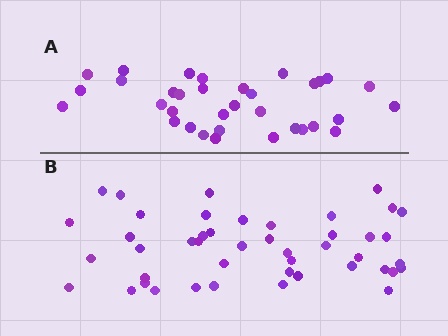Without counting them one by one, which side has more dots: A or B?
Region B (the bottom region) has more dots.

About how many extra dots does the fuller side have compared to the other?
Region B has roughly 12 or so more dots than region A.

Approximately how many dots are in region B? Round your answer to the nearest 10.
About 40 dots. (The exact count is 45, which rounds to 40.)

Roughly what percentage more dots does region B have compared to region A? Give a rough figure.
About 30% more.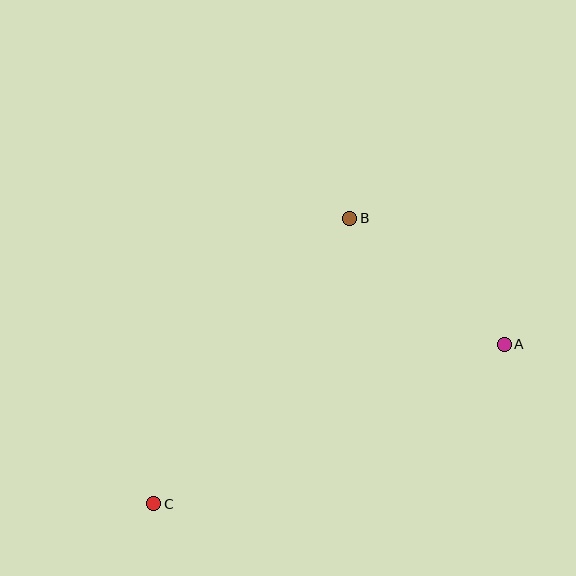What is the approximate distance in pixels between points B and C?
The distance between B and C is approximately 346 pixels.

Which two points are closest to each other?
Points A and B are closest to each other.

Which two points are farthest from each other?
Points A and C are farthest from each other.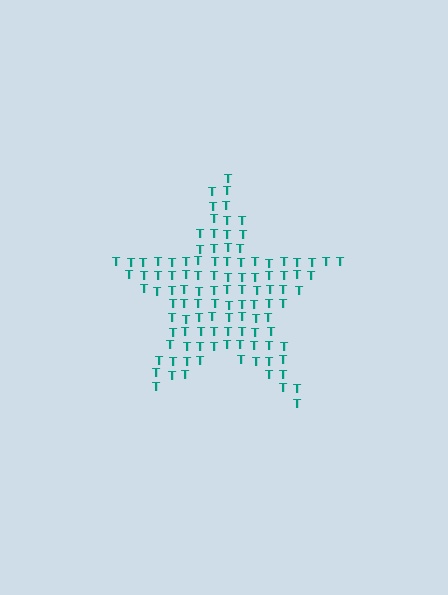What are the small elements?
The small elements are letter T's.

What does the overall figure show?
The overall figure shows a star.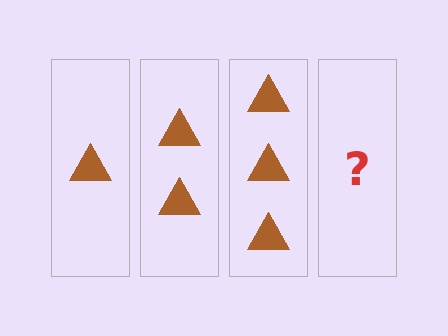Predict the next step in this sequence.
The next step is 4 triangles.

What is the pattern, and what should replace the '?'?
The pattern is that each step adds one more triangle. The '?' should be 4 triangles.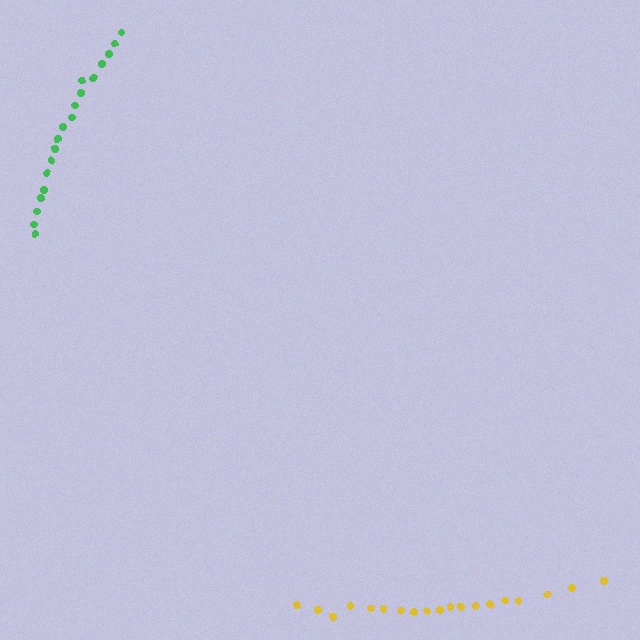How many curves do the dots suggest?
There are 2 distinct paths.